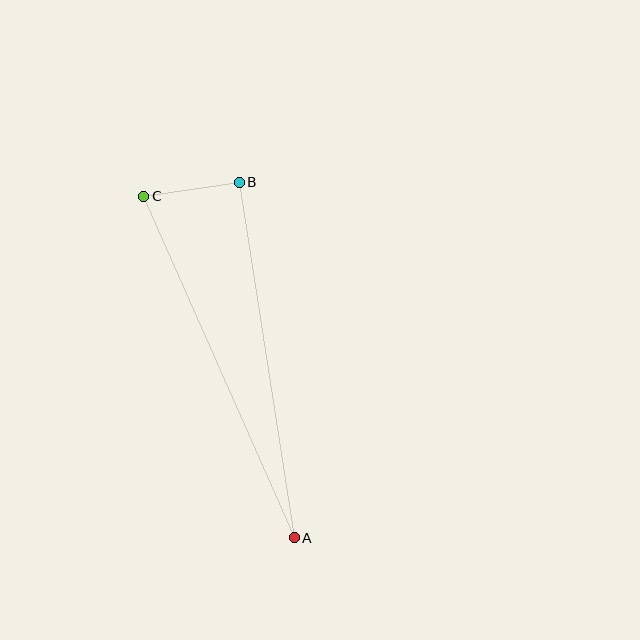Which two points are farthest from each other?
Points A and C are farthest from each other.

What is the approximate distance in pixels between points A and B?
The distance between A and B is approximately 360 pixels.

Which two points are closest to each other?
Points B and C are closest to each other.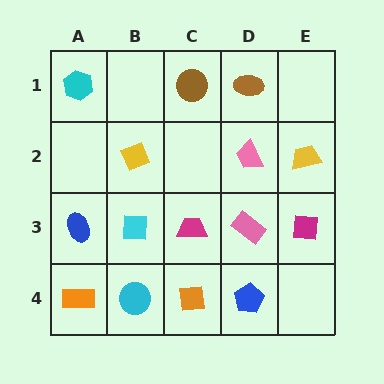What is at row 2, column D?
A pink trapezoid.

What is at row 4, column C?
An orange square.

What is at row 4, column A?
An orange rectangle.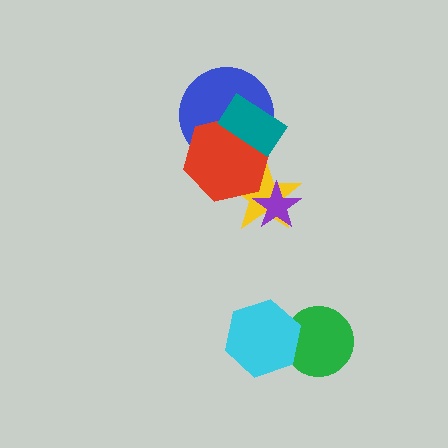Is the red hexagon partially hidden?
Yes, it is partially covered by another shape.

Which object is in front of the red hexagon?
The teal rectangle is in front of the red hexagon.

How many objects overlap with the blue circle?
2 objects overlap with the blue circle.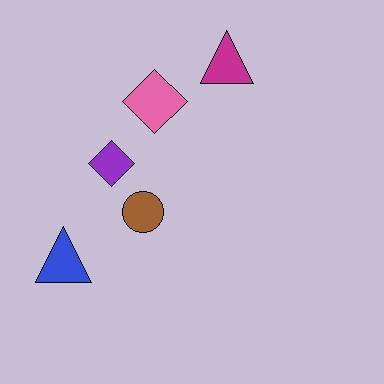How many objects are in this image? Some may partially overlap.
There are 5 objects.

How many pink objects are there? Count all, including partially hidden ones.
There is 1 pink object.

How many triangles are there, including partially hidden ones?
There are 2 triangles.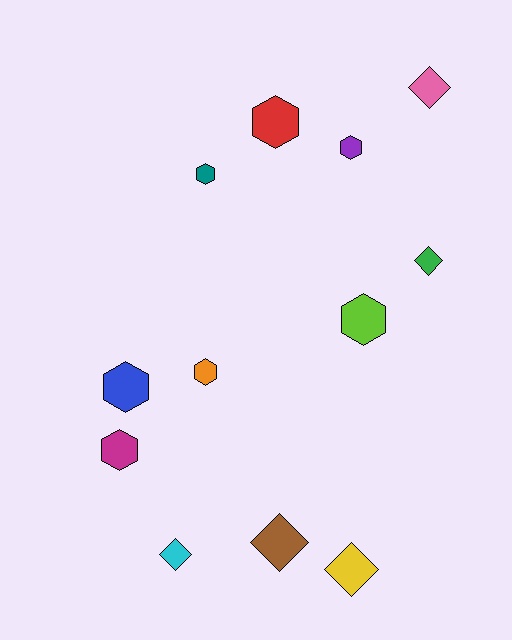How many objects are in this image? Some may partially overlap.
There are 12 objects.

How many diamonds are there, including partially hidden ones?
There are 5 diamonds.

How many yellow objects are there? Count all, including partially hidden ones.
There is 1 yellow object.